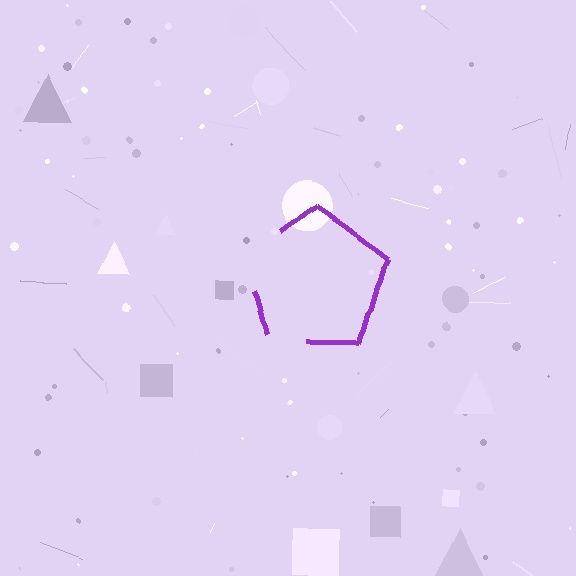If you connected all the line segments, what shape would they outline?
They would outline a pentagon.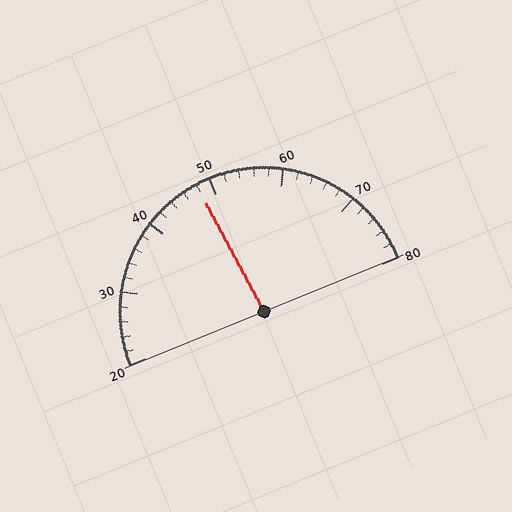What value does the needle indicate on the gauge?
The needle indicates approximately 48.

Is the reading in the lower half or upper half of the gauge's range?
The reading is in the lower half of the range (20 to 80).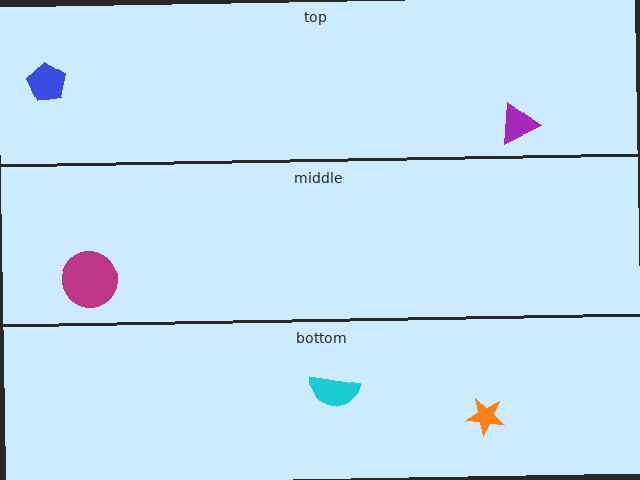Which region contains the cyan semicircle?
The bottom region.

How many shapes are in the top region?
2.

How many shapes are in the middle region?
1.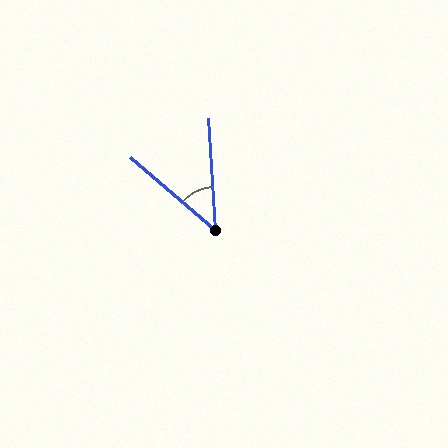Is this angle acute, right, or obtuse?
It is acute.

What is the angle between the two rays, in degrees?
Approximately 46 degrees.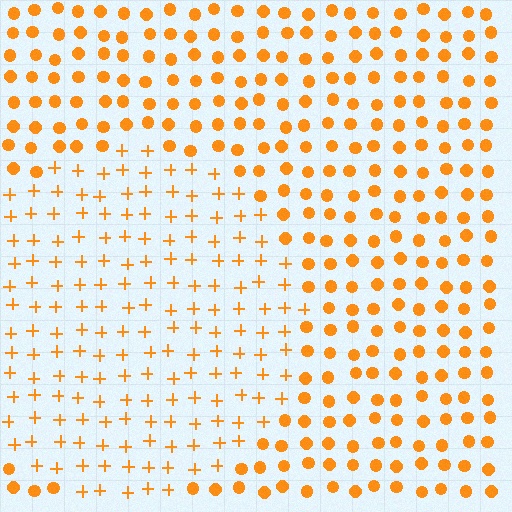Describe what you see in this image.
The image is filled with small orange elements arranged in a uniform grid. A circle-shaped region contains plus signs, while the surrounding area contains circles. The boundary is defined purely by the change in element shape.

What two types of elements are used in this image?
The image uses plus signs inside the circle region and circles outside it.